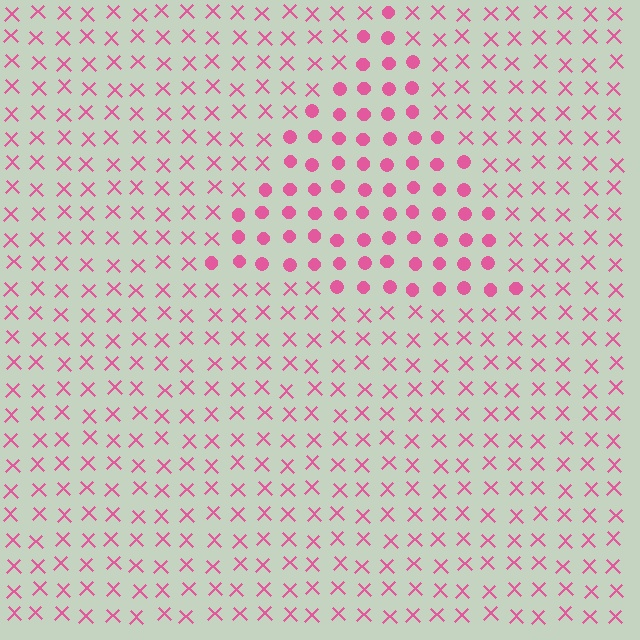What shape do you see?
I see a triangle.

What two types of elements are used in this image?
The image uses circles inside the triangle region and X marks outside it.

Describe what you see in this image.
The image is filled with small pink elements arranged in a uniform grid. A triangle-shaped region contains circles, while the surrounding area contains X marks. The boundary is defined purely by the change in element shape.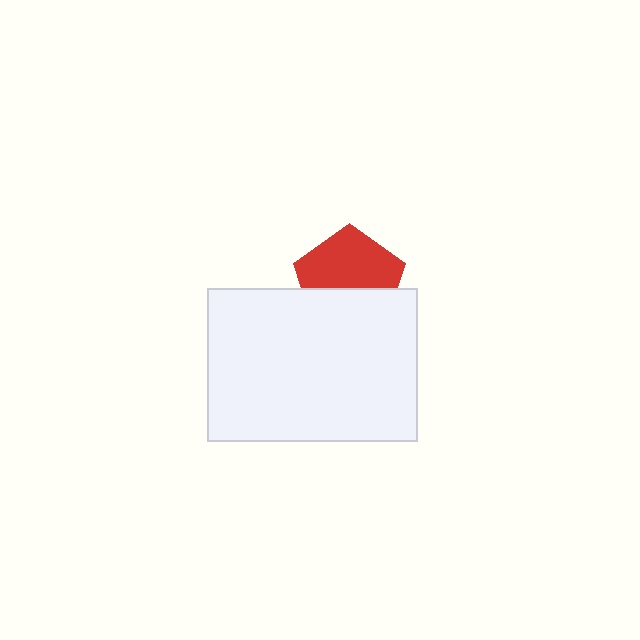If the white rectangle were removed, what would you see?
You would see the complete red pentagon.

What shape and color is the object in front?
The object in front is a white rectangle.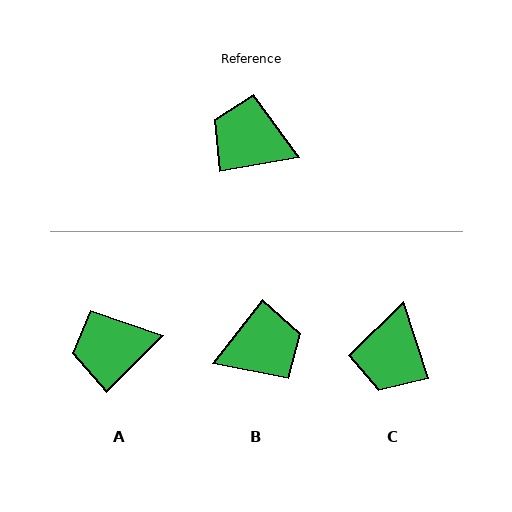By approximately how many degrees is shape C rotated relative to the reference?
Approximately 98 degrees counter-clockwise.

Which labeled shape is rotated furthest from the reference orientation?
B, about 137 degrees away.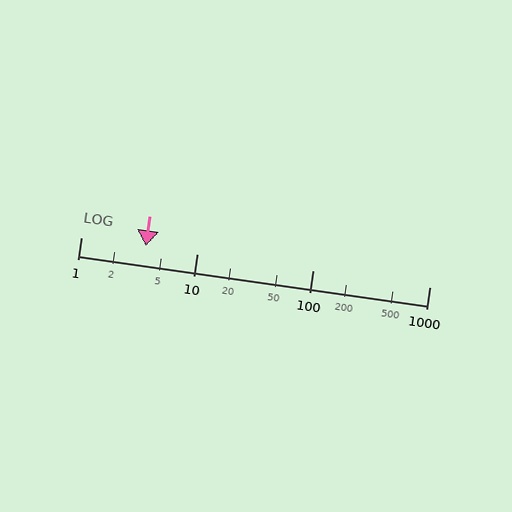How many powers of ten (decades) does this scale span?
The scale spans 3 decades, from 1 to 1000.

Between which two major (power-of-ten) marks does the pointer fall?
The pointer is between 1 and 10.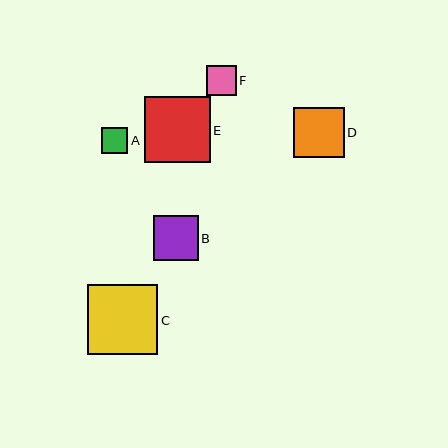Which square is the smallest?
Square A is the smallest with a size of approximately 26 pixels.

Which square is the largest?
Square C is the largest with a size of approximately 70 pixels.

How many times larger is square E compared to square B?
Square E is approximately 1.5 times the size of square B.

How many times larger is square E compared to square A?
Square E is approximately 2.5 times the size of square A.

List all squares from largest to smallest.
From largest to smallest: C, E, D, B, F, A.